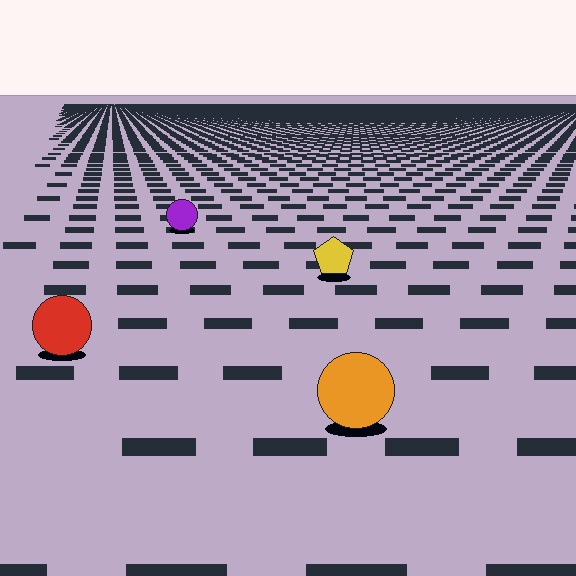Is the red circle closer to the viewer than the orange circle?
No. The orange circle is closer — you can tell from the texture gradient: the ground texture is coarser near it.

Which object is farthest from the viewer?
The purple circle is farthest from the viewer. It appears smaller and the ground texture around it is denser.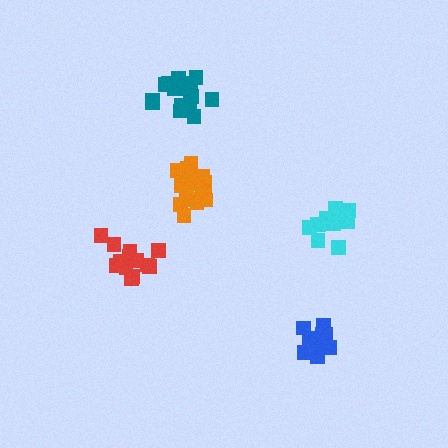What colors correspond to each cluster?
The clusters are colored: blue, orange, cyan, red, teal.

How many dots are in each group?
Group 1: 16 dots, Group 2: 16 dots, Group 3: 13 dots, Group 4: 13 dots, Group 5: 17 dots (75 total).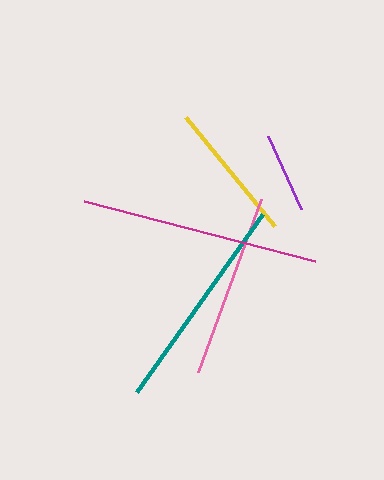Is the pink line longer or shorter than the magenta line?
The magenta line is longer than the pink line.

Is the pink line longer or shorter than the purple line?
The pink line is longer than the purple line.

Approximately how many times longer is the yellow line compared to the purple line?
The yellow line is approximately 1.7 times the length of the purple line.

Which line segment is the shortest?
The purple line is the shortest at approximately 80 pixels.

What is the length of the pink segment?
The pink segment is approximately 184 pixels long.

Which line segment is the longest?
The magenta line is the longest at approximately 238 pixels.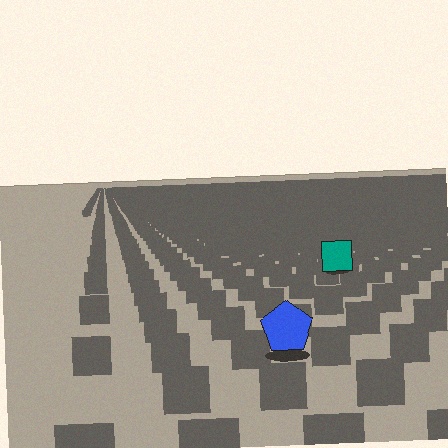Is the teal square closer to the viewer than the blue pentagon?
No. The blue pentagon is closer — you can tell from the texture gradient: the ground texture is coarser near it.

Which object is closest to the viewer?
The blue pentagon is closest. The texture marks near it are larger and more spread out.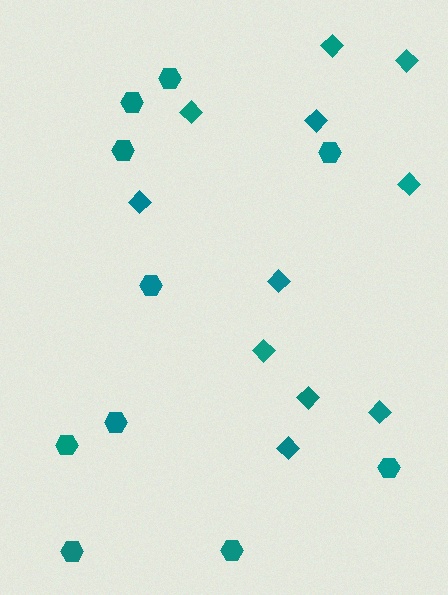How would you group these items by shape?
There are 2 groups: one group of hexagons (10) and one group of diamonds (11).